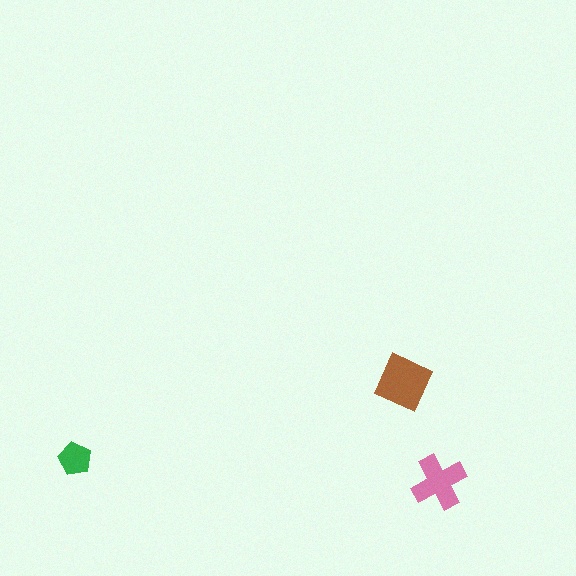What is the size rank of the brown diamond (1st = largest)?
1st.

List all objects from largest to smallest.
The brown diamond, the pink cross, the green pentagon.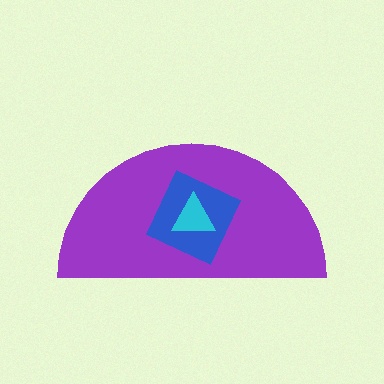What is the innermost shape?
The cyan triangle.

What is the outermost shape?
The purple semicircle.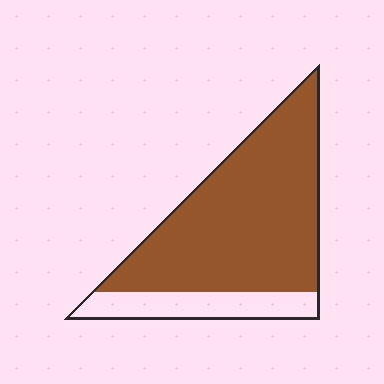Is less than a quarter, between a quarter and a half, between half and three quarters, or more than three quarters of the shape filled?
More than three quarters.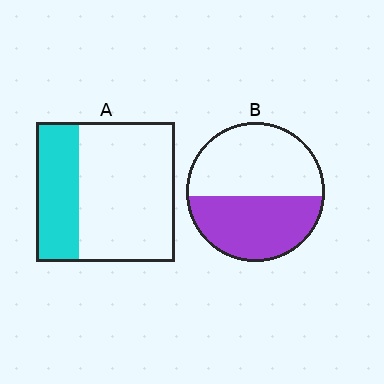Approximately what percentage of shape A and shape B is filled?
A is approximately 30% and B is approximately 45%.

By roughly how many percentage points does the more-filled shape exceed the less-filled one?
By roughly 15 percentage points (B over A).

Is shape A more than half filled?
No.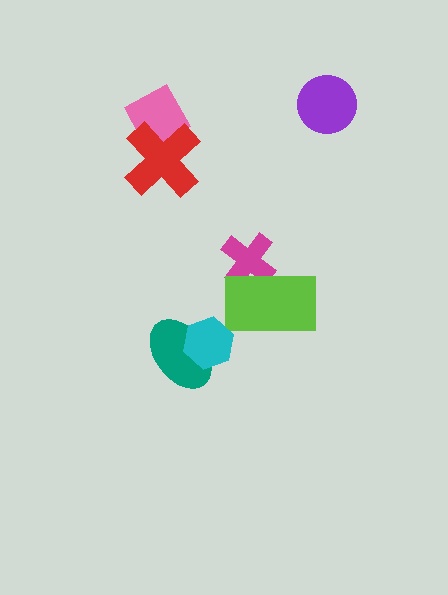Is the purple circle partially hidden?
No, no other shape covers it.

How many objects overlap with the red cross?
1 object overlaps with the red cross.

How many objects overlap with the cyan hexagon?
1 object overlaps with the cyan hexagon.